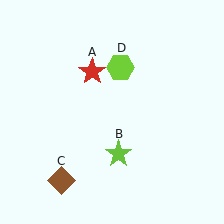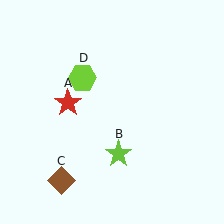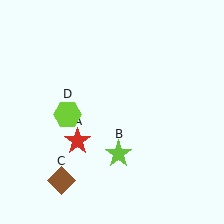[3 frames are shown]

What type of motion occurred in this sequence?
The red star (object A), lime hexagon (object D) rotated counterclockwise around the center of the scene.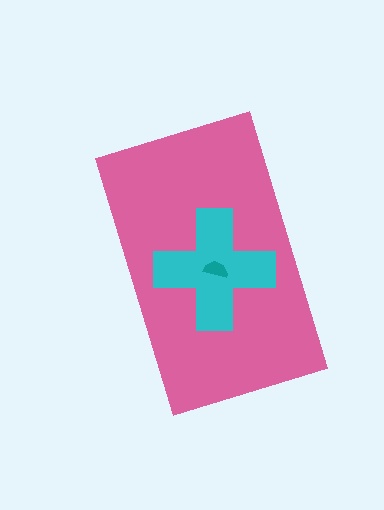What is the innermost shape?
The teal semicircle.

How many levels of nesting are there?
3.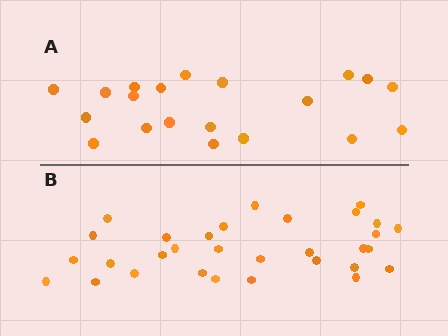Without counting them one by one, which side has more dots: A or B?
Region B (the bottom region) has more dots.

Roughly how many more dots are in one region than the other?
Region B has roughly 12 or so more dots than region A.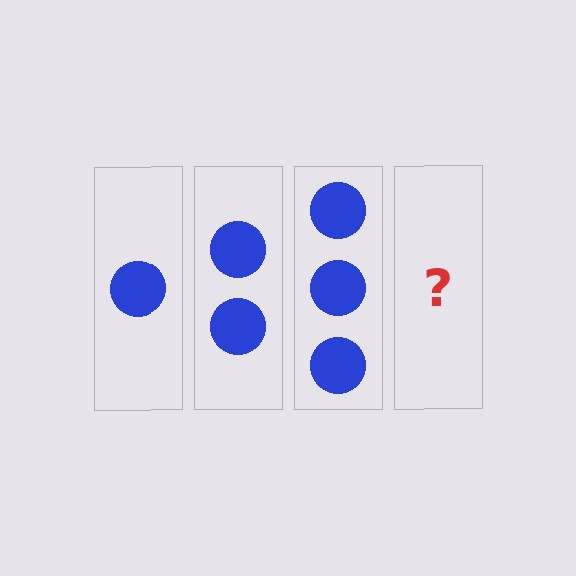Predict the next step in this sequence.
The next step is 4 circles.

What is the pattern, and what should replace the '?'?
The pattern is that each step adds one more circle. The '?' should be 4 circles.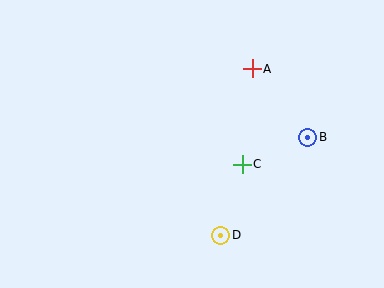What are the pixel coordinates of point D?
Point D is at (221, 235).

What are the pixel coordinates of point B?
Point B is at (308, 137).